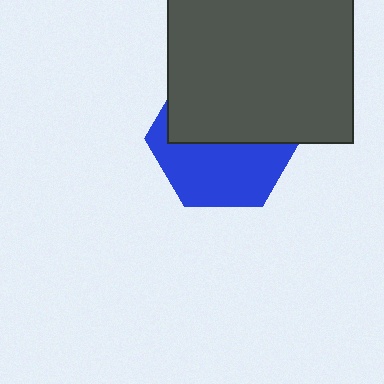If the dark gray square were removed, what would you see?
You would see the complete blue hexagon.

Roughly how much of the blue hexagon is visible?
About half of it is visible (roughly 49%).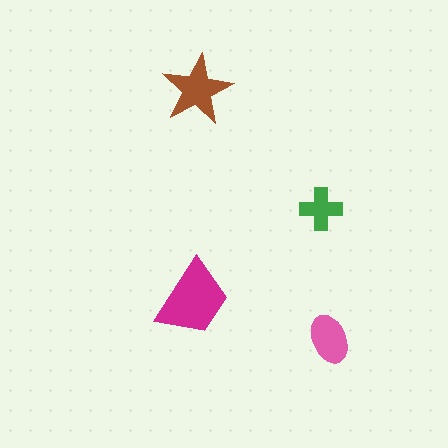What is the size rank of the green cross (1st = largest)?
4th.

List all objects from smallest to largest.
The green cross, the pink ellipse, the brown star, the magenta trapezoid.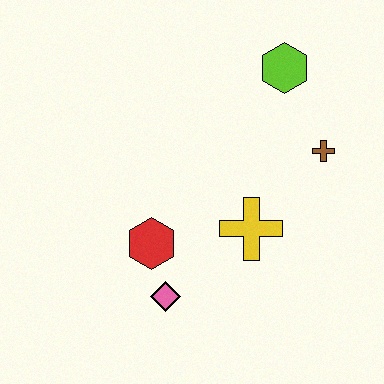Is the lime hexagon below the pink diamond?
No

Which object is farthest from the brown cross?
The pink diamond is farthest from the brown cross.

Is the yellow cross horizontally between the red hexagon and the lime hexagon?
Yes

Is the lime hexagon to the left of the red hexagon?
No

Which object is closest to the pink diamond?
The red hexagon is closest to the pink diamond.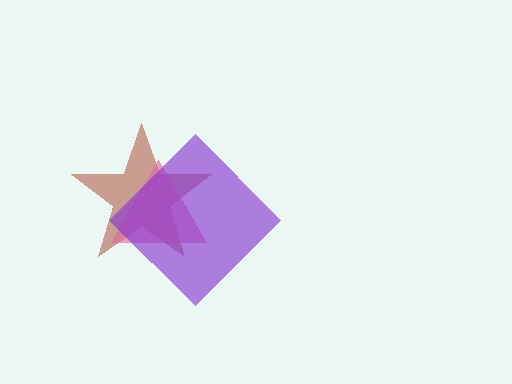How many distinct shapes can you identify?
There are 3 distinct shapes: a brown star, a pink triangle, a purple diamond.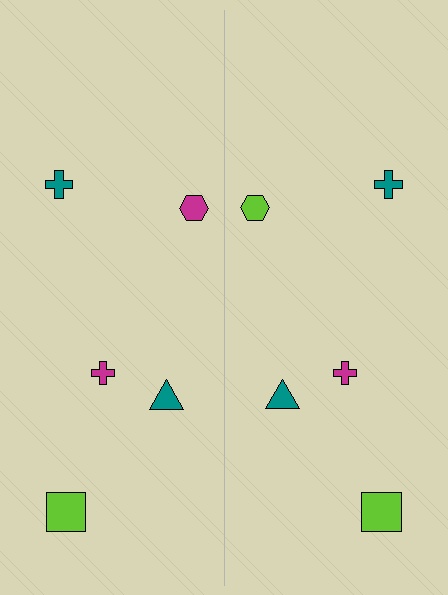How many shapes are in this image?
There are 10 shapes in this image.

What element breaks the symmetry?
The lime hexagon on the right side breaks the symmetry — its mirror counterpart is magenta.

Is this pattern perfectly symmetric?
No, the pattern is not perfectly symmetric. The lime hexagon on the right side breaks the symmetry — its mirror counterpart is magenta.